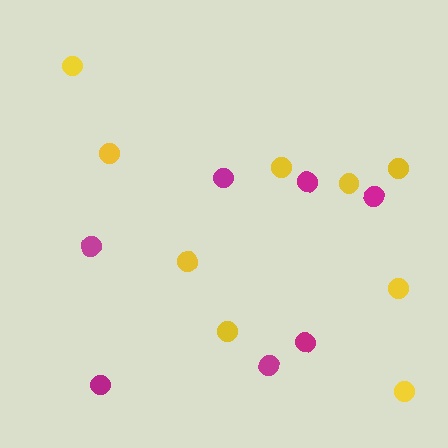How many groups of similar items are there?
There are 2 groups: one group of magenta circles (7) and one group of yellow circles (9).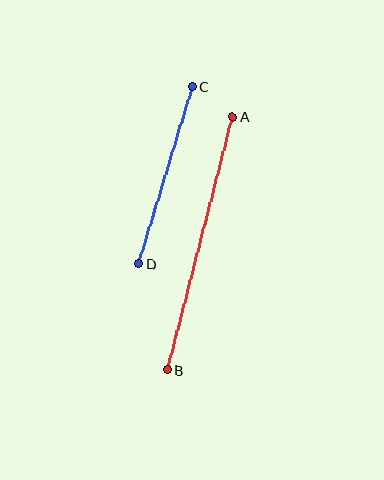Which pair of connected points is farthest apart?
Points A and B are farthest apart.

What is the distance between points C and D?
The distance is approximately 185 pixels.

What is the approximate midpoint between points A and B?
The midpoint is at approximately (200, 243) pixels.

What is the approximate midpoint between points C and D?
The midpoint is at approximately (165, 175) pixels.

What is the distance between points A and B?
The distance is approximately 262 pixels.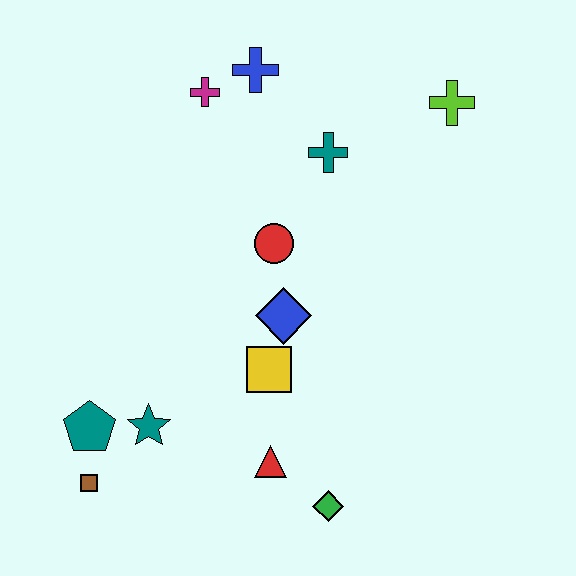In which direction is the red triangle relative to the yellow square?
The red triangle is below the yellow square.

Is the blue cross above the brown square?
Yes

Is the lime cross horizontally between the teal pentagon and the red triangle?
No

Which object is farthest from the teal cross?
The brown square is farthest from the teal cross.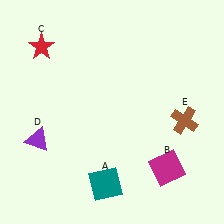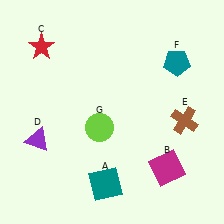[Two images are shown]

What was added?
A teal pentagon (F), a lime circle (G) were added in Image 2.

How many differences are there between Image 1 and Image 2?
There are 2 differences between the two images.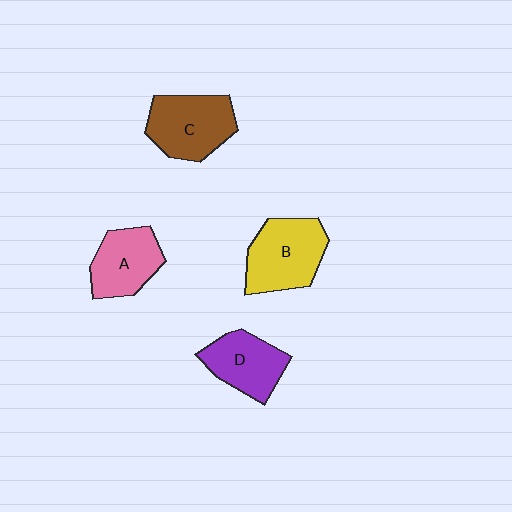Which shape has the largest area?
Shape B (yellow).